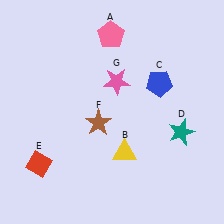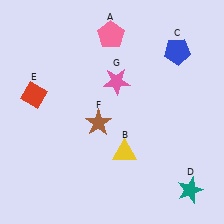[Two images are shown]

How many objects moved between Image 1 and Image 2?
3 objects moved between the two images.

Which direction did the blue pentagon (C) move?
The blue pentagon (C) moved up.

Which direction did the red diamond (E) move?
The red diamond (E) moved up.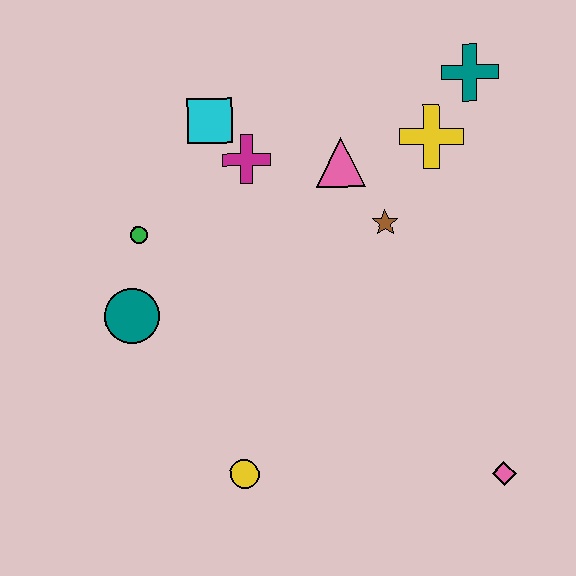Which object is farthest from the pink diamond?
The cyan square is farthest from the pink diamond.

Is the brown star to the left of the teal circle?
No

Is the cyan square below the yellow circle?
No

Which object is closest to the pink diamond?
The yellow circle is closest to the pink diamond.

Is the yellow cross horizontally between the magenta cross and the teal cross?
Yes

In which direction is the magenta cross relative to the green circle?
The magenta cross is to the right of the green circle.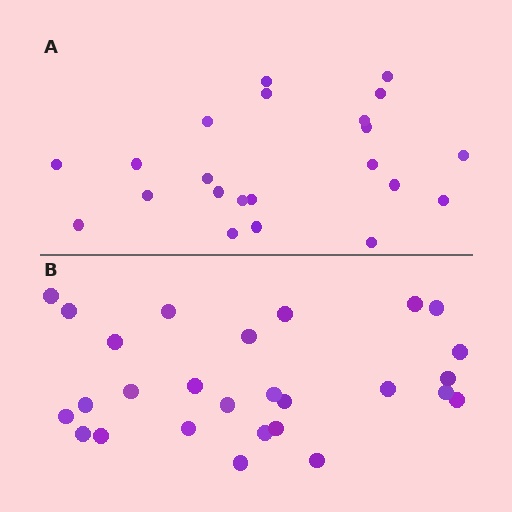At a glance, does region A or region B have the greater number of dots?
Region B (the bottom region) has more dots.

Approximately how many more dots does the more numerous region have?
Region B has about 5 more dots than region A.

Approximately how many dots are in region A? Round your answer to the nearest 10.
About 20 dots. (The exact count is 22, which rounds to 20.)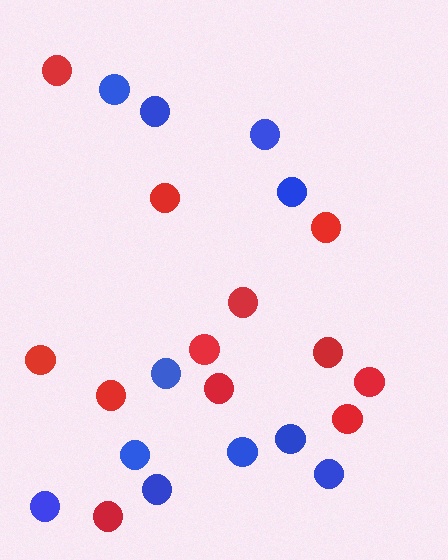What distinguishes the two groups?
There are 2 groups: one group of blue circles (11) and one group of red circles (12).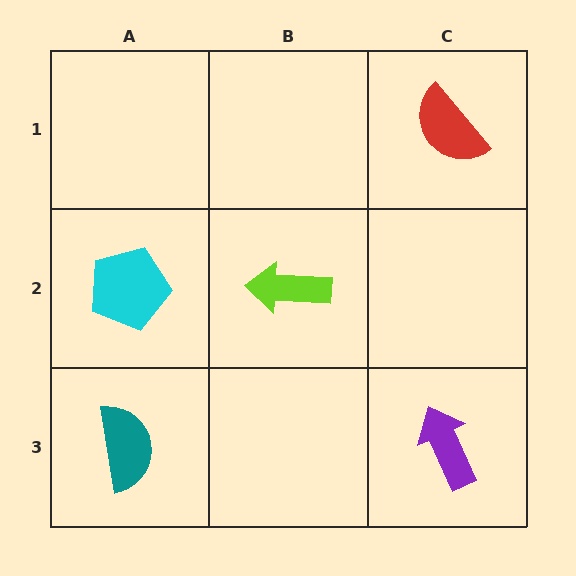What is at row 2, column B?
A lime arrow.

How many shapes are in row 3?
2 shapes.